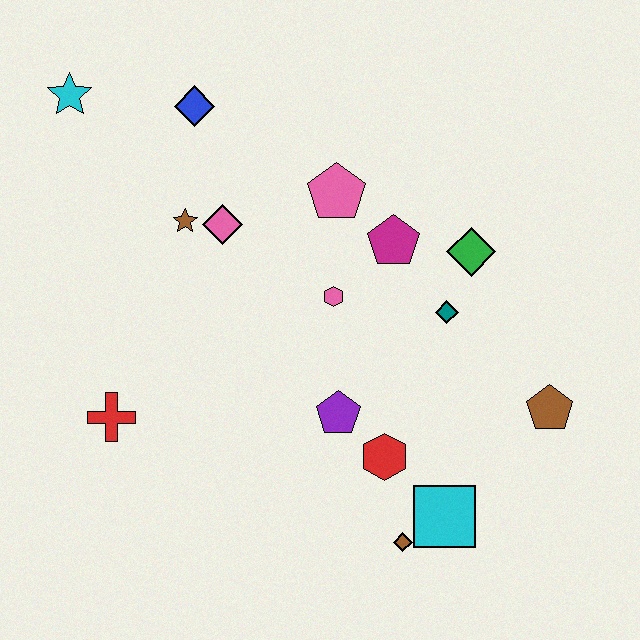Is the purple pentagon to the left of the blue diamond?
No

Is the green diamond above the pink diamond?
No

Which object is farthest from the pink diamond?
The brown pentagon is farthest from the pink diamond.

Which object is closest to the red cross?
The brown star is closest to the red cross.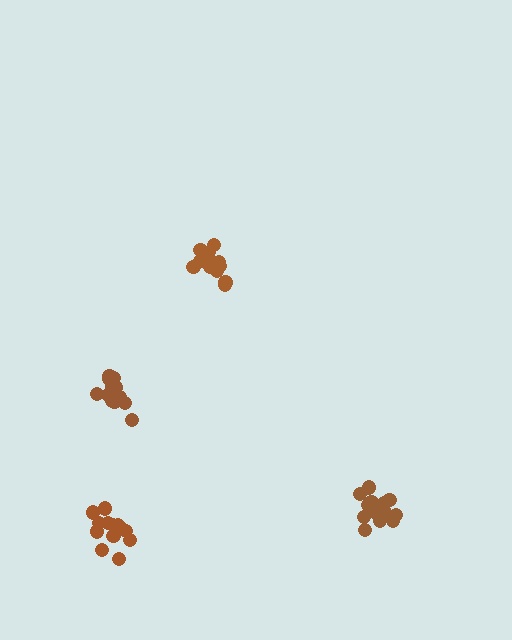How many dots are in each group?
Group 1: 15 dots, Group 2: 15 dots, Group 3: 15 dots, Group 4: 14 dots (59 total).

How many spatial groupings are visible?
There are 4 spatial groupings.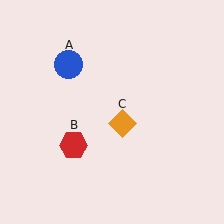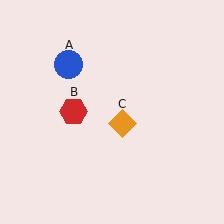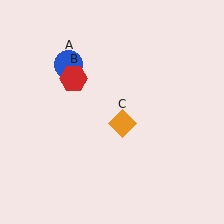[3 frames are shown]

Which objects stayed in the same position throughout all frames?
Blue circle (object A) and orange diamond (object C) remained stationary.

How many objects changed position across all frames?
1 object changed position: red hexagon (object B).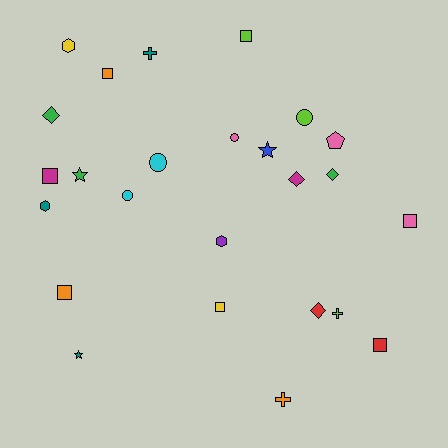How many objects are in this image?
There are 25 objects.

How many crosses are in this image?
There are 3 crosses.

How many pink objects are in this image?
There are 3 pink objects.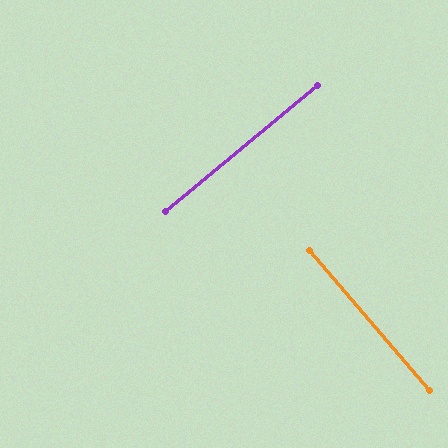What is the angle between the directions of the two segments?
Approximately 89 degrees.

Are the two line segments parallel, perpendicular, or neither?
Perpendicular — they meet at approximately 89°.